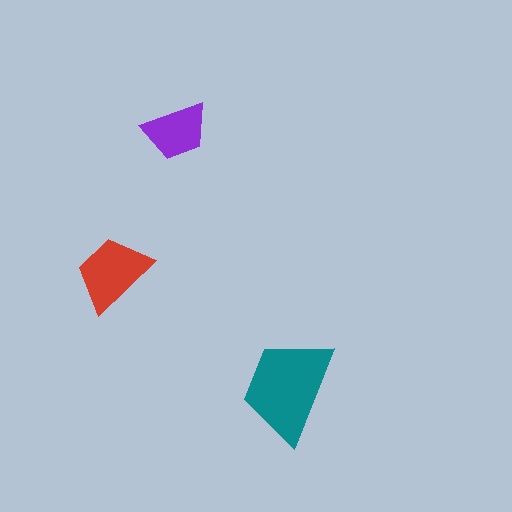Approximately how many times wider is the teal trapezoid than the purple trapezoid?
About 1.5 times wider.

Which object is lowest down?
The teal trapezoid is bottommost.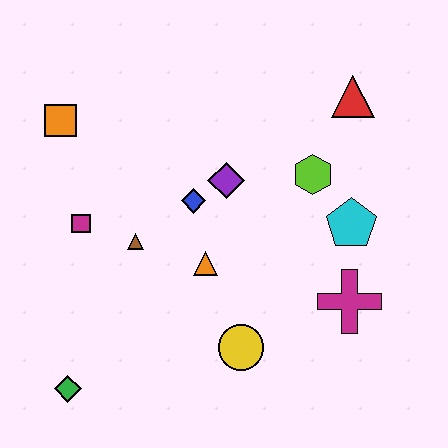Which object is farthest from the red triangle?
The green diamond is farthest from the red triangle.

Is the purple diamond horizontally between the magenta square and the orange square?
No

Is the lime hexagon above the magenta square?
Yes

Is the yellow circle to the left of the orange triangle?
No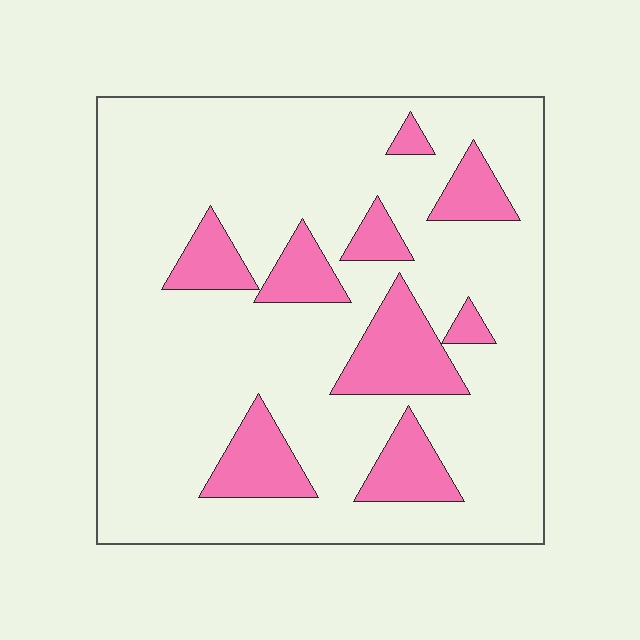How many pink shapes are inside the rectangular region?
9.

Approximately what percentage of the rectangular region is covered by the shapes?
Approximately 20%.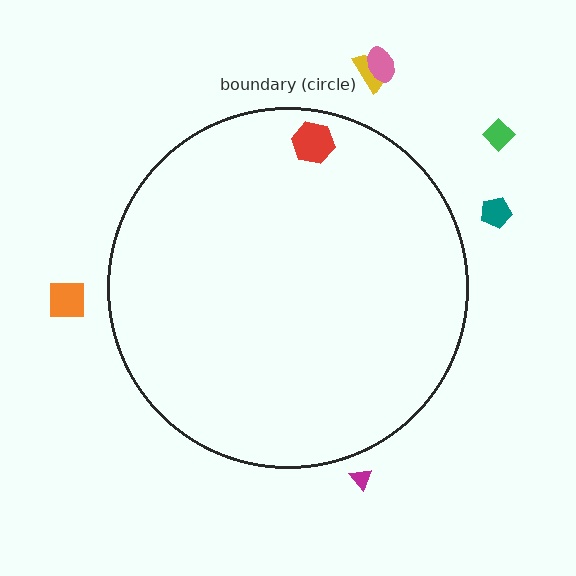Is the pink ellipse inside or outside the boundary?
Outside.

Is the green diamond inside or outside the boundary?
Outside.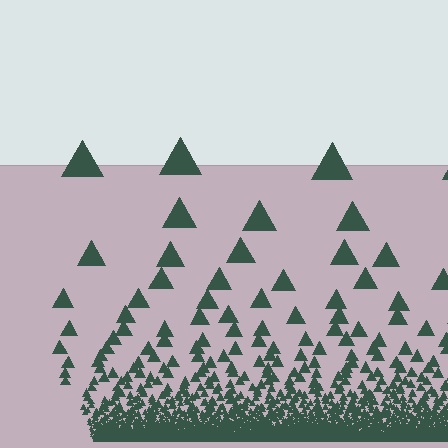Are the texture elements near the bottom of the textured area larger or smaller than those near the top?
Smaller. The gradient is inverted — elements near the bottom are smaller and denser.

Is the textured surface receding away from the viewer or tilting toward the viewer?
The surface appears to tilt toward the viewer. Texture elements get larger and sparser toward the top.